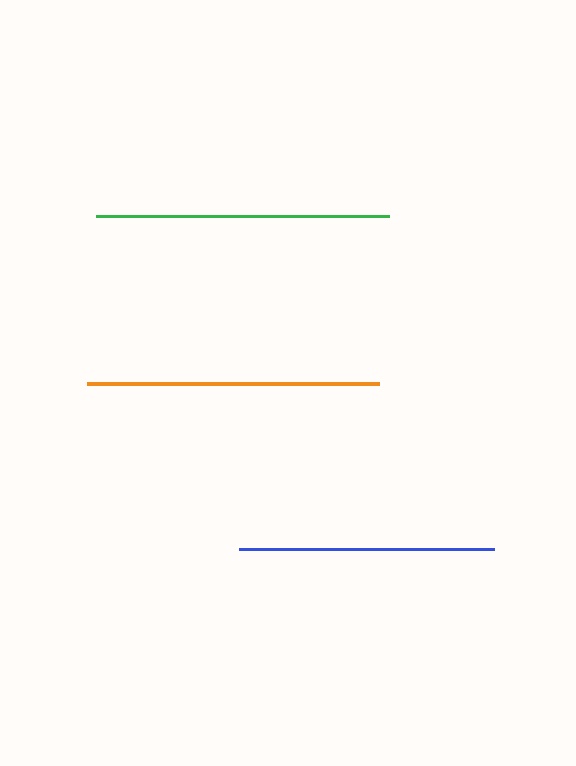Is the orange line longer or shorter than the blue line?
The orange line is longer than the blue line.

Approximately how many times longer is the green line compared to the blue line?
The green line is approximately 1.1 times the length of the blue line.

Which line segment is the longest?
The green line is the longest at approximately 293 pixels.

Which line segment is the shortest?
The blue line is the shortest at approximately 255 pixels.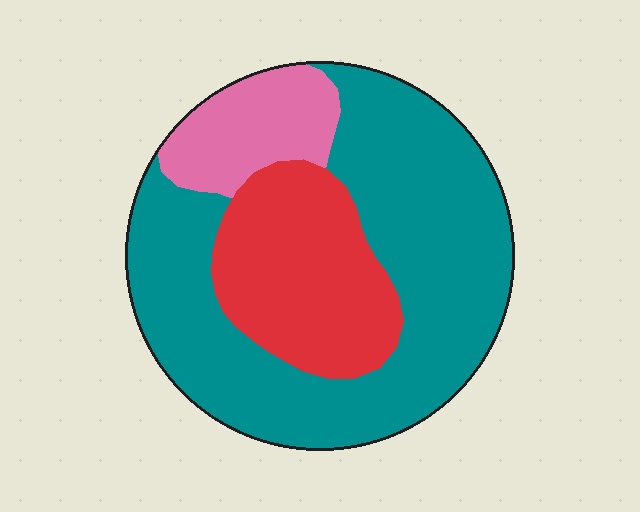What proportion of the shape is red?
Red covers 25% of the shape.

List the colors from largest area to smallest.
From largest to smallest: teal, red, pink.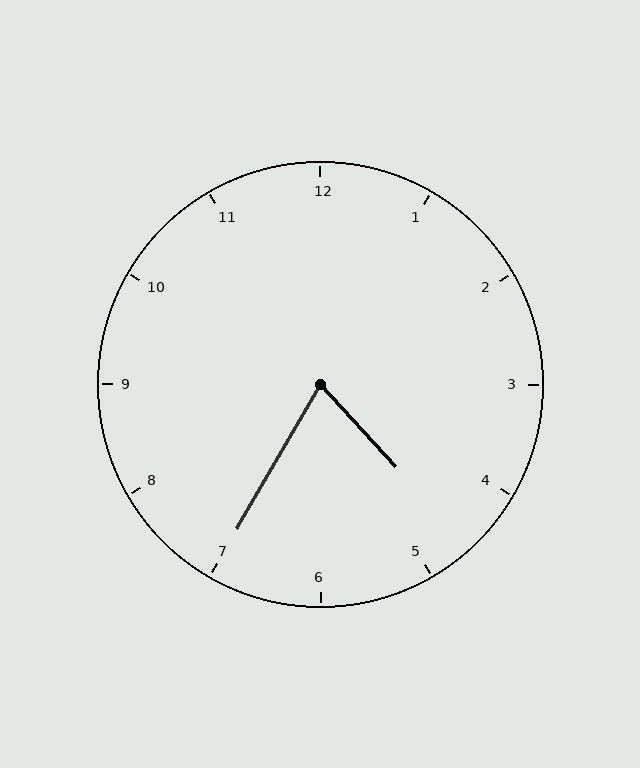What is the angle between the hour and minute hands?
Approximately 72 degrees.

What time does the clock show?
4:35.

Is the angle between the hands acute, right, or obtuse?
It is acute.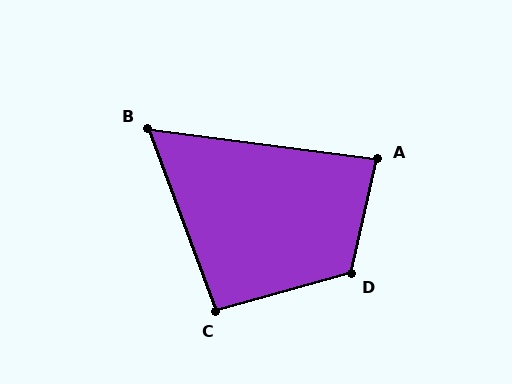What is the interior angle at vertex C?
Approximately 95 degrees (obtuse).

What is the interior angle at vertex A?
Approximately 85 degrees (acute).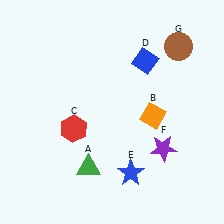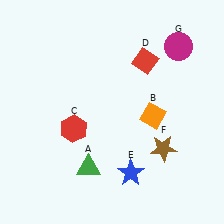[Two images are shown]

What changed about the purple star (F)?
In Image 1, F is purple. In Image 2, it changed to brown.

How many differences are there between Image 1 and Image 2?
There are 3 differences between the two images.